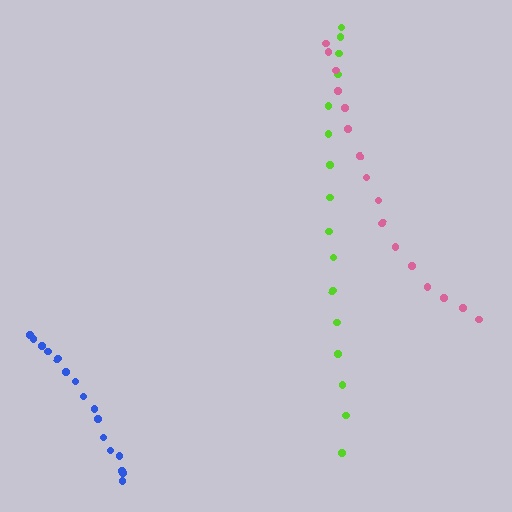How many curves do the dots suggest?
There are 3 distinct paths.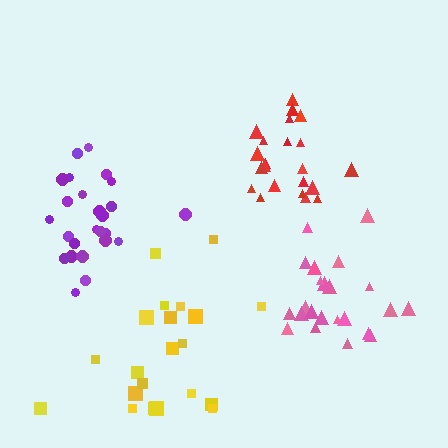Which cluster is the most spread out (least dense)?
Yellow.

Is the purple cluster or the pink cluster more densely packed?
Purple.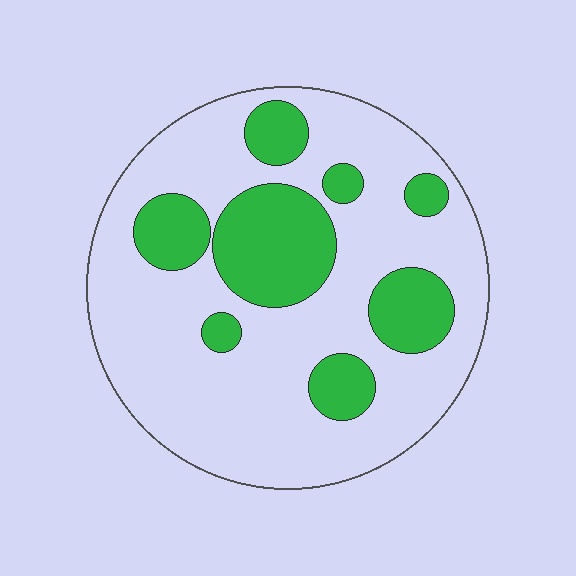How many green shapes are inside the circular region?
8.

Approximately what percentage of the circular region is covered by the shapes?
Approximately 25%.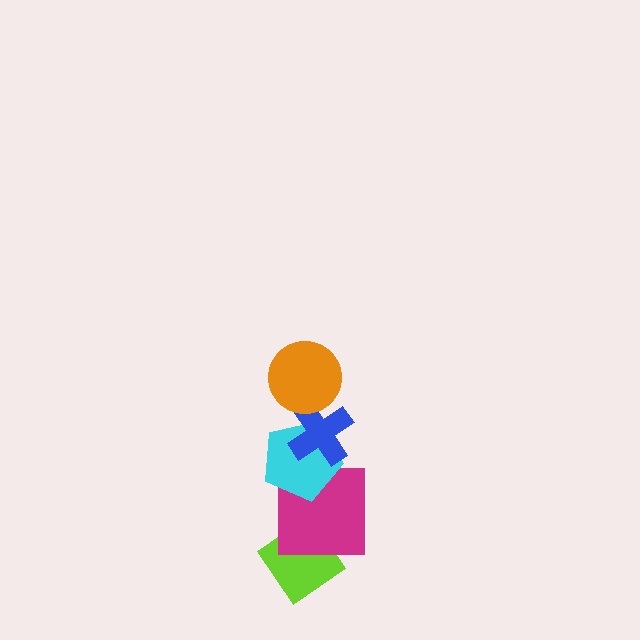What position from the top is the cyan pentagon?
The cyan pentagon is 3rd from the top.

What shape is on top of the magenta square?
The cyan pentagon is on top of the magenta square.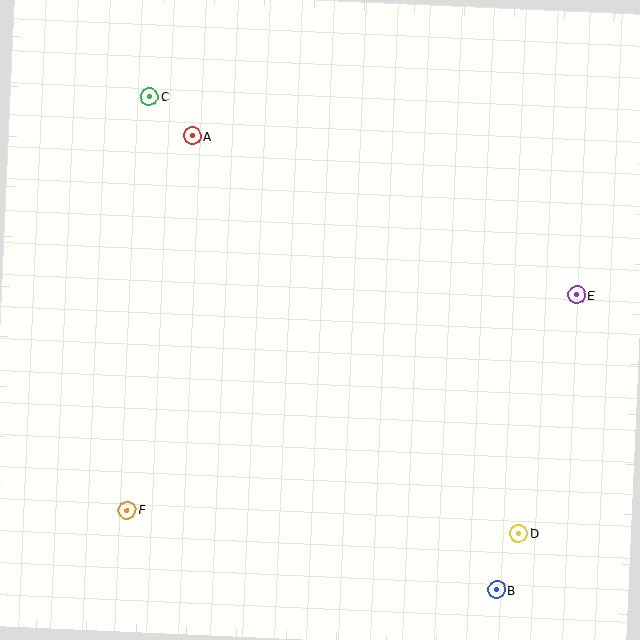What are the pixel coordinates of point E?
Point E is at (577, 295).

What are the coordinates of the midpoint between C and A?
The midpoint between C and A is at (171, 116).